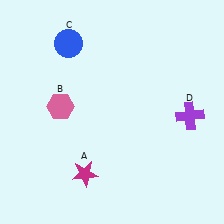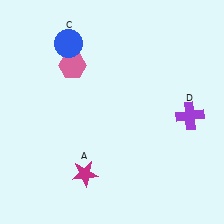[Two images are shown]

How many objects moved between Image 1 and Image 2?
1 object moved between the two images.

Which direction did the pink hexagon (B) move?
The pink hexagon (B) moved up.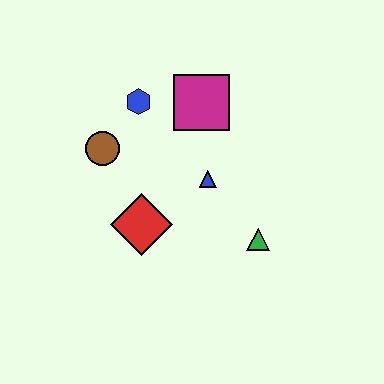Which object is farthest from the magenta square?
The green triangle is farthest from the magenta square.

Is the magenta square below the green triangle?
No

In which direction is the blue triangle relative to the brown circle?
The blue triangle is to the right of the brown circle.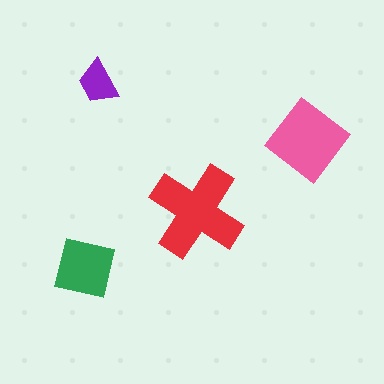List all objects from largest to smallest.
The red cross, the pink diamond, the green square, the purple trapezoid.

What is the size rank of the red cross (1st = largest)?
1st.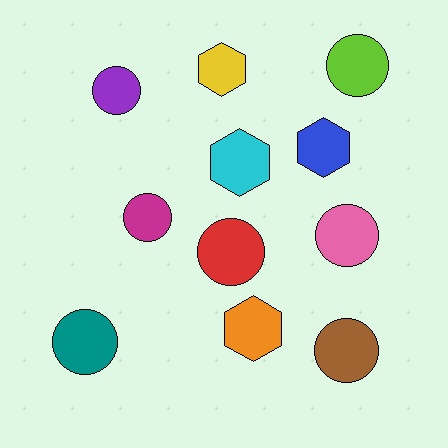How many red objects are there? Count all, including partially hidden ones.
There is 1 red object.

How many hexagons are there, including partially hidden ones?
There are 4 hexagons.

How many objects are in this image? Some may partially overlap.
There are 11 objects.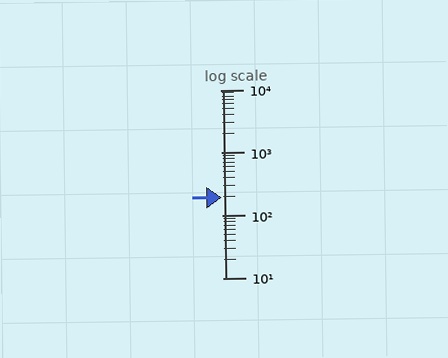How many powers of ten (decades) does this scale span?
The scale spans 3 decades, from 10 to 10000.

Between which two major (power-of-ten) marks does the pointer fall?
The pointer is between 100 and 1000.